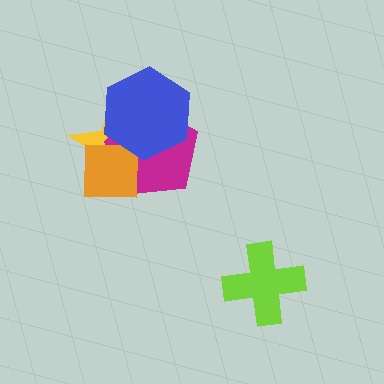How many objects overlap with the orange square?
3 objects overlap with the orange square.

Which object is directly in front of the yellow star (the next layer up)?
The magenta pentagon is directly in front of the yellow star.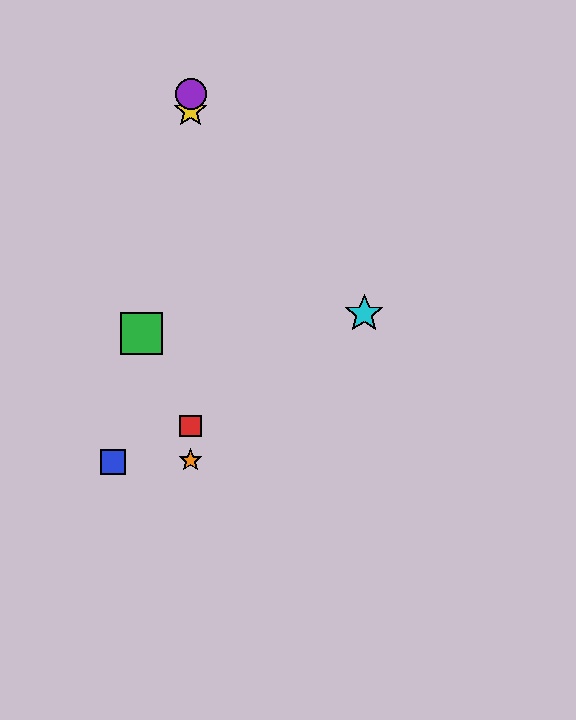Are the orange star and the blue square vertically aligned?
No, the orange star is at x≈191 and the blue square is at x≈113.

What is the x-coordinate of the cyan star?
The cyan star is at x≈364.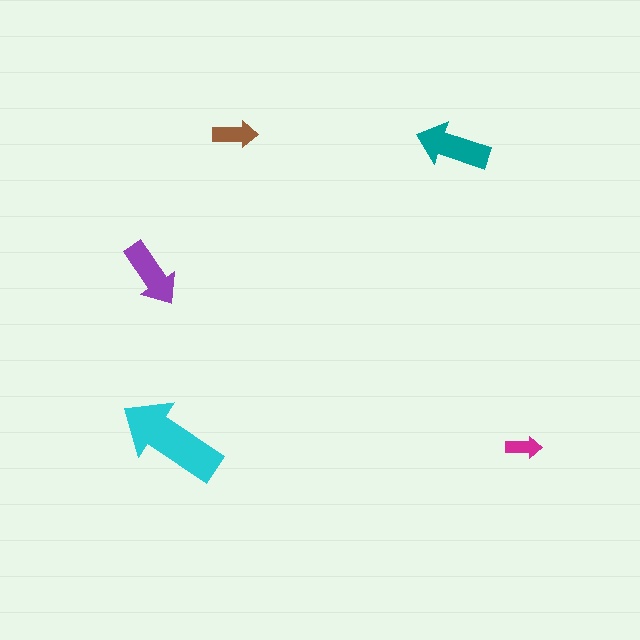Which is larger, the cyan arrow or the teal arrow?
The cyan one.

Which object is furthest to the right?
The magenta arrow is rightmost.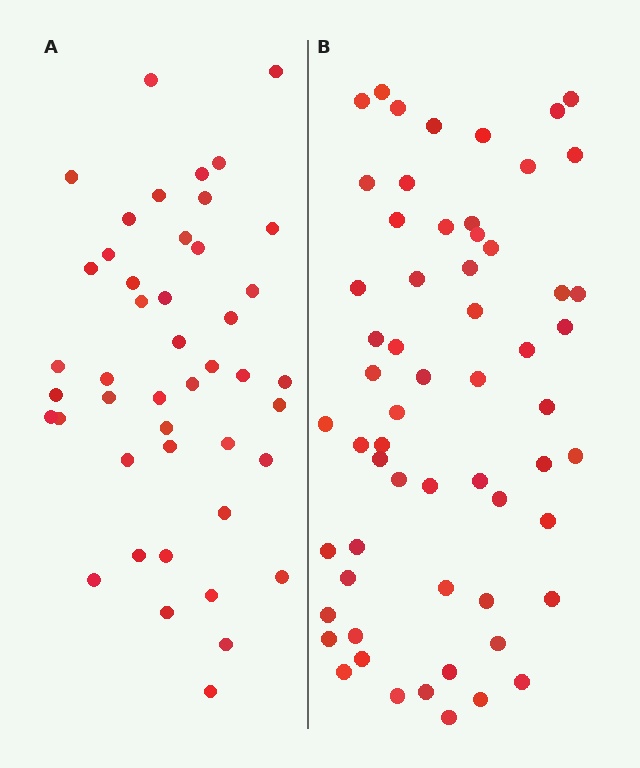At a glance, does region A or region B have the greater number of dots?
Region B (the right region) has more dots.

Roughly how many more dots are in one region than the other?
Region B has approximately 15 more dots than region A.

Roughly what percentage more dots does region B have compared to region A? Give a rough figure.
About 35% more.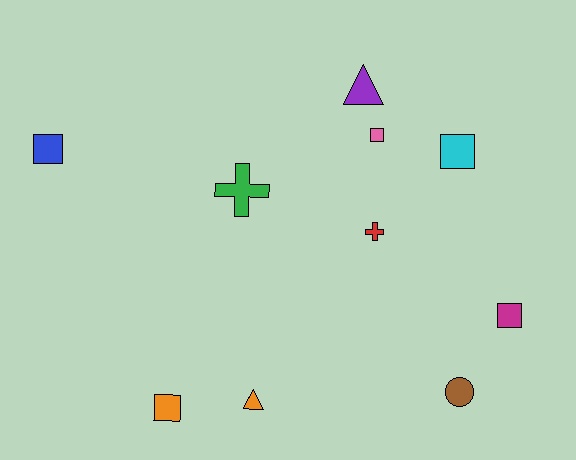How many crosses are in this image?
There are 2 crosses.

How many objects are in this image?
There are 10 objects.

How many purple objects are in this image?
There is 1 purple object.